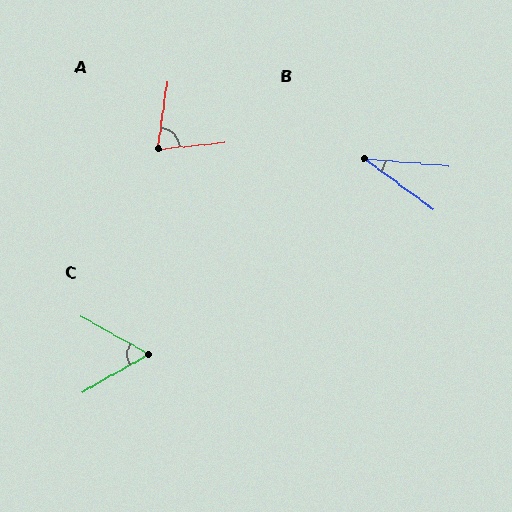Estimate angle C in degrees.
Approximately 59 degrees.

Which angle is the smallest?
B, at approximately 31 degrees.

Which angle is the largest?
A, at approximately 76 degrees.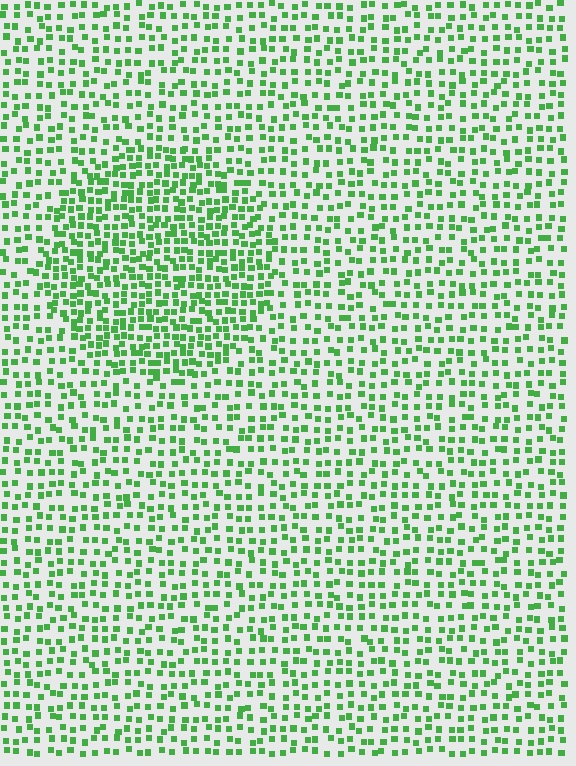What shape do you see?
I see a circle.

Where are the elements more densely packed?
The elements are more densely packed inside the circle boundary.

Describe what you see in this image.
The image contains small green elements arranged at two different densities. A circle-shaped region is visible where the elements are more densely packed than the surrounding area.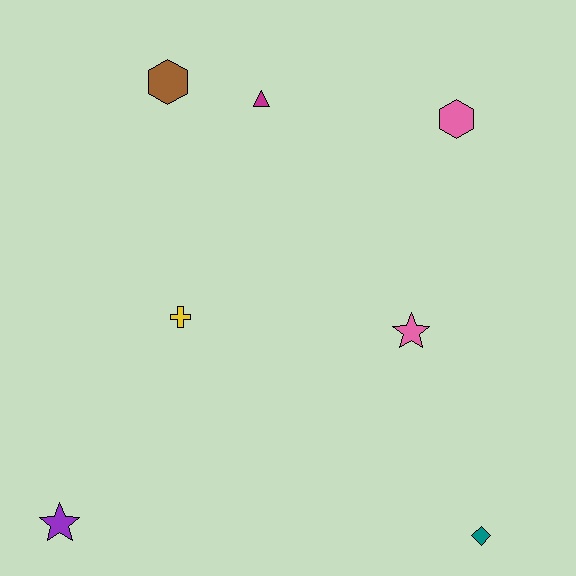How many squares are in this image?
There are no squares.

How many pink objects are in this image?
There are 2 pink objects.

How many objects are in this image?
There are 7 objects.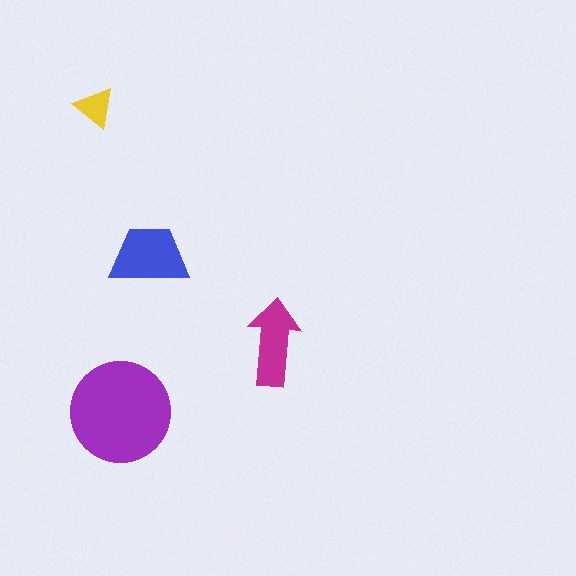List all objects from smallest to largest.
The yellow triangle, the magenta arrow, the blue trapezoid, the purple circle.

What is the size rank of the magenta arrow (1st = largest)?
3rd.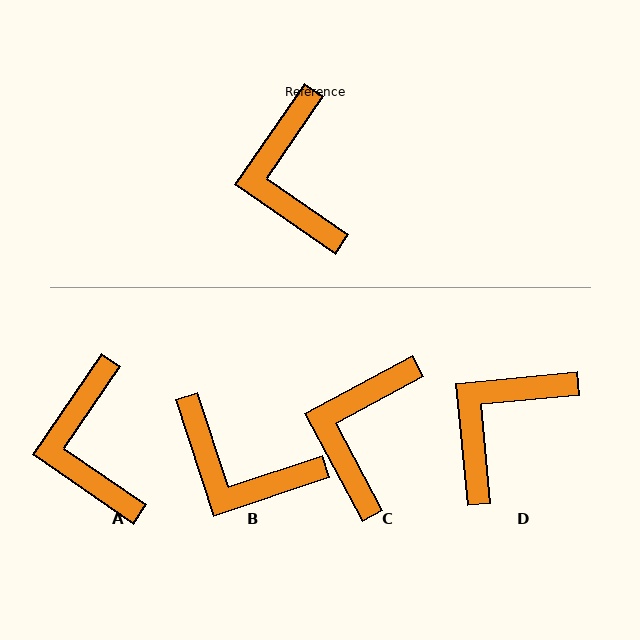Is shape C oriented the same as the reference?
No, it is off by about 27 degrees.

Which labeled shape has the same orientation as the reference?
A.